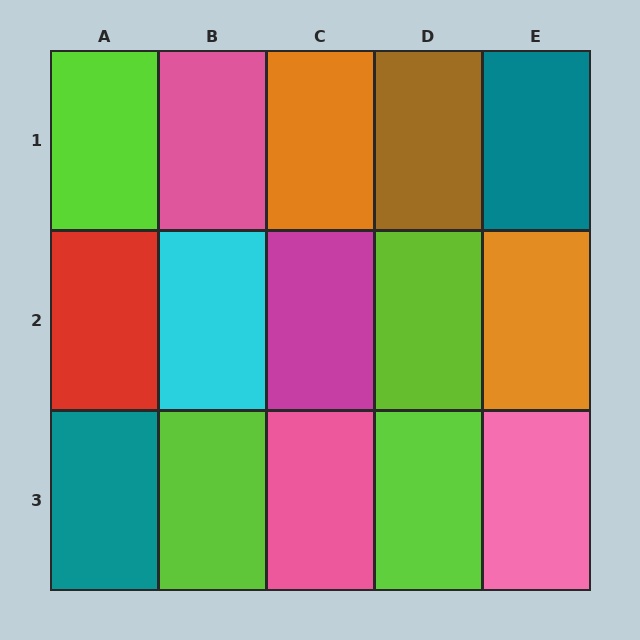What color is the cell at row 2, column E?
Orange.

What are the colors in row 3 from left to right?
Teal, lime, pink, lime, pink.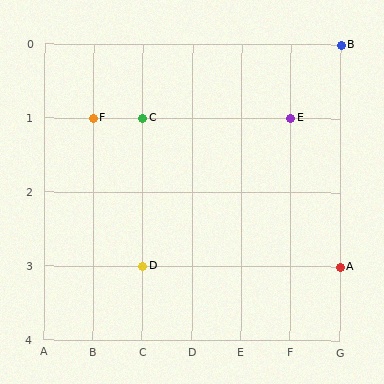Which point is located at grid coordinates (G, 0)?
Point B is at (G, 0).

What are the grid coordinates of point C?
Point C is at grid coordinates (C, 1).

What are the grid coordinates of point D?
Point D is at grid coordinates (C, 3).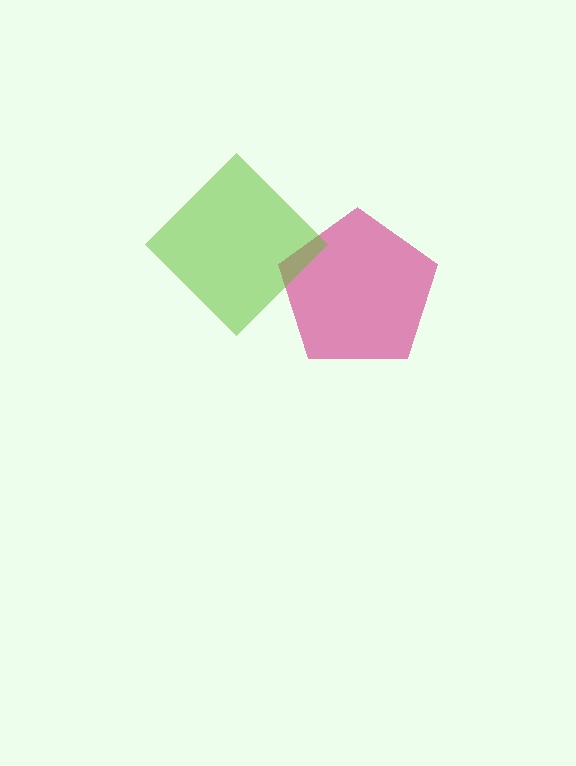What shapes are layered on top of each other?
The layered shapes are: a magenta pentagon, a lime diamond.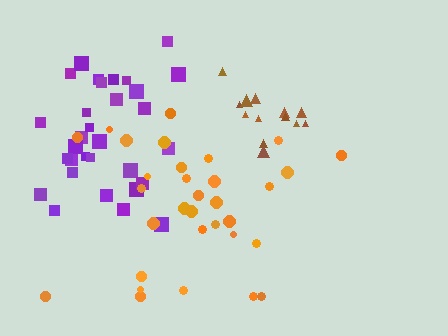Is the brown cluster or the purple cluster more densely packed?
Brown.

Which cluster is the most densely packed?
Brown.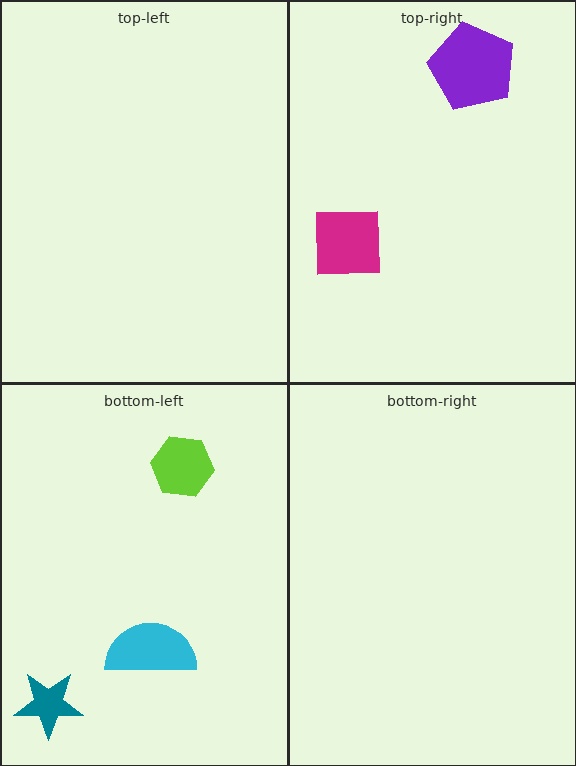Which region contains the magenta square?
The top-right region.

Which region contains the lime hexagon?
The bottom-left region.